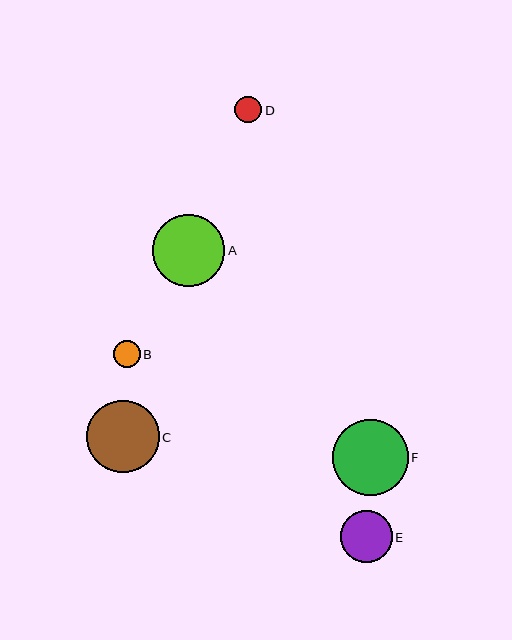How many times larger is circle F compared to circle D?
Circle F is approximately 2.8 times the size of circle D.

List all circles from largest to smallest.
From largest to smallest: F, C, A, E, D, B.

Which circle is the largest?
Circle F is the largest with a size of approximately 76 pixels.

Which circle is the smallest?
Circle B is the smallest with a size of approximately 27 pixels.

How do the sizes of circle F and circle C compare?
Circle F and circle C are approximately the same size.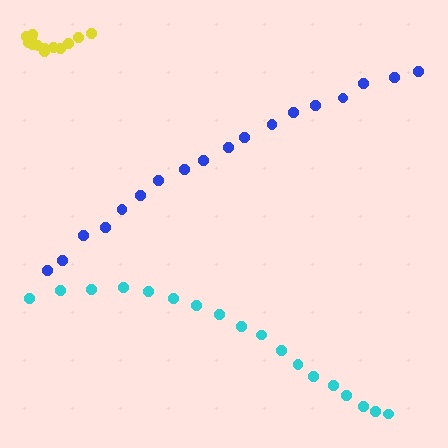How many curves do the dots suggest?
There are 3 distinct paths.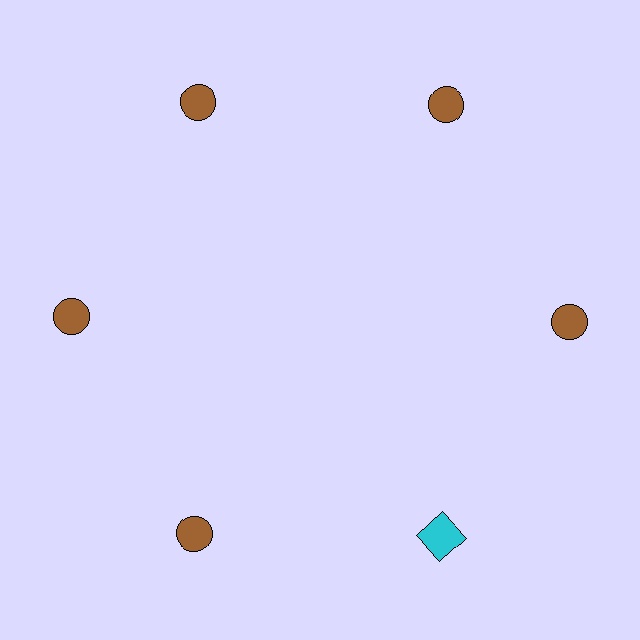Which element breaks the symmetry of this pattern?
The cyan square at roughly the 5 o'clock position breaks the symmetry. All other shapes are brown circles.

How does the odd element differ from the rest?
It differs in both color (cyan instead of brown) and shape (square instead of circle).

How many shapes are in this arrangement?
There are 6 shapes arranged in a ring pattern.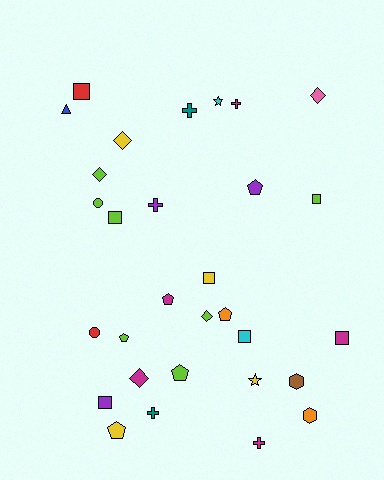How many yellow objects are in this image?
There are 4 yellow objects.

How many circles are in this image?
There are 2 circles.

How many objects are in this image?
There are 30 objects.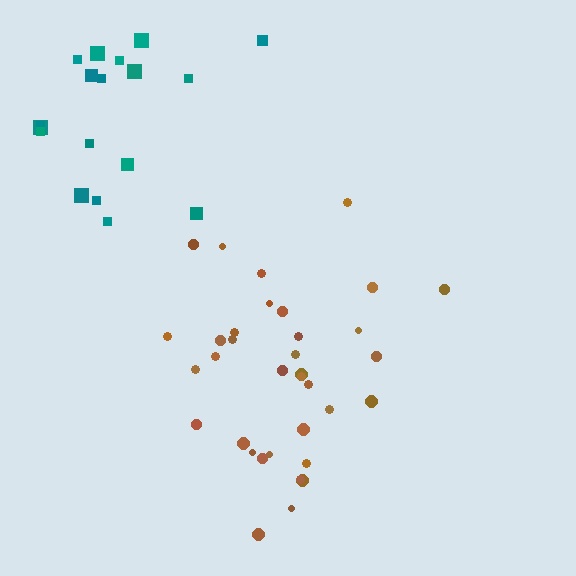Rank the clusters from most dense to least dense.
brown, teal.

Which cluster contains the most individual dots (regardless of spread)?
Brown (35).